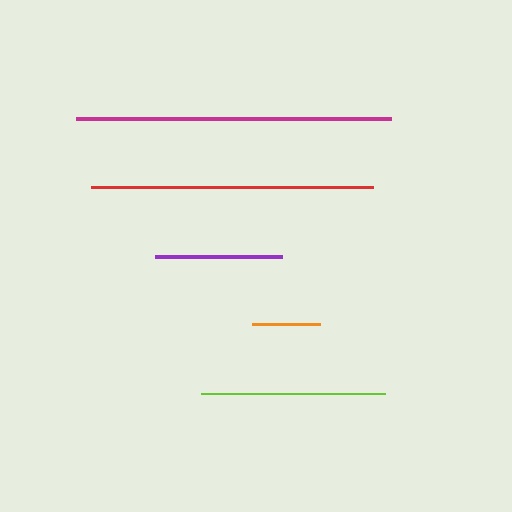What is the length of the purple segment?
The purple segment is approximately 127 pixels long.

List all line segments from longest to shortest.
From longest to shortest: magenta, red, lime, purple, orange.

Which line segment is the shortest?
The orange line is the shortest at approximately 68 pixels.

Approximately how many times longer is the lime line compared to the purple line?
The lime line is approximately 1.4 times the length of the purple line.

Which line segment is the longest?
The magenta line is the longest at approximately 315 pixels.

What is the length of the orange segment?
The orange segment is approximately 68 pixels long.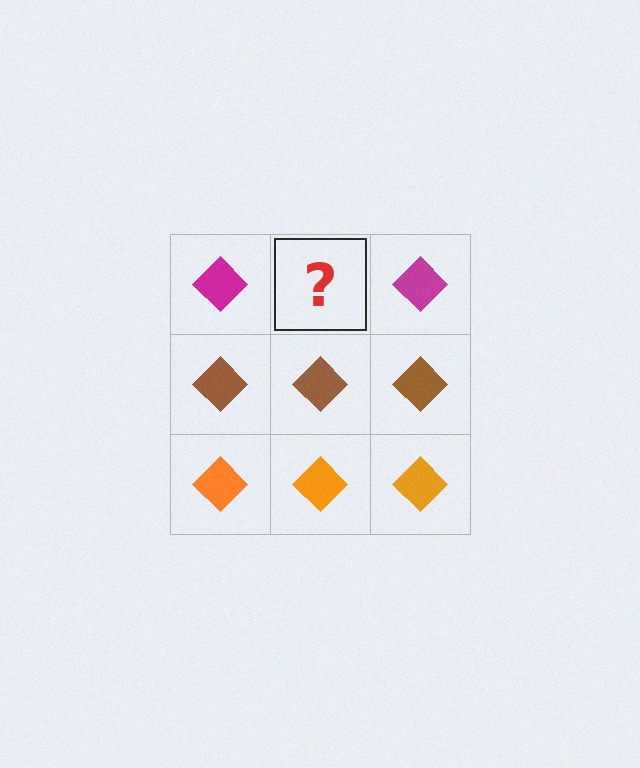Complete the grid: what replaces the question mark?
The question mark should be replaced with a magenta diamond.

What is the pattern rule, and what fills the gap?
The rule is that each row has a consistent color. The gap should be filled with a magenta diamond.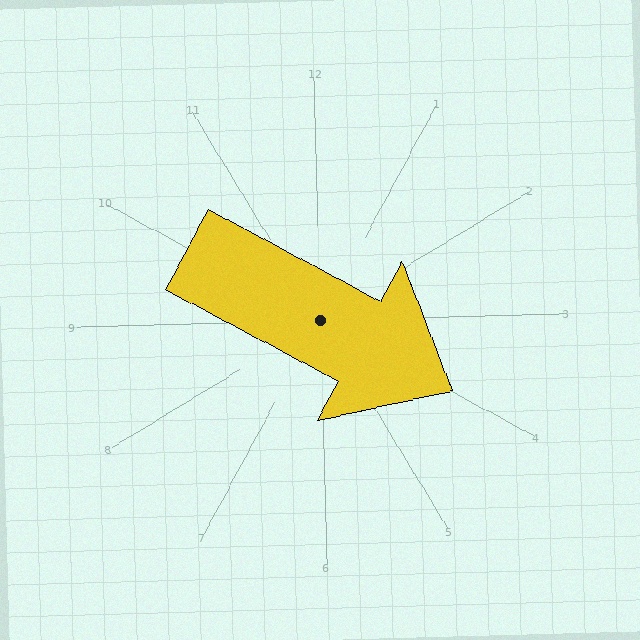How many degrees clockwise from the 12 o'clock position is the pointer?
Approximately 120 degrees.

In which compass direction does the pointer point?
Southeast.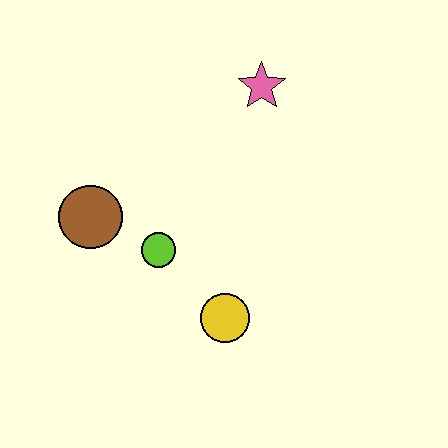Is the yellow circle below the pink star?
Yes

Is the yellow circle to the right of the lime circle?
Yes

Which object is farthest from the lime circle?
The pink star is farthest from the lime circle.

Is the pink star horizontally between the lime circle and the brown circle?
No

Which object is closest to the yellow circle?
The lime circle is closest to the yellow circle.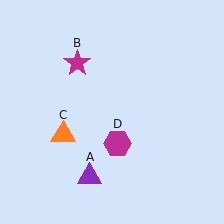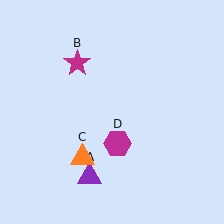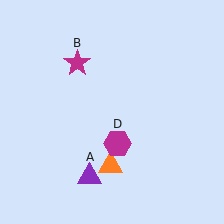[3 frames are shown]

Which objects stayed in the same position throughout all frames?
Purple triangle (object A) and magenta star (object B) and magenta hexagon (object D) remained stationary.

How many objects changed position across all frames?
1 object changed position: orange triangle (object C).